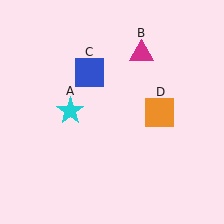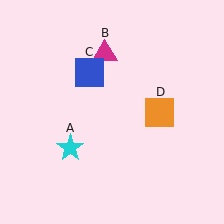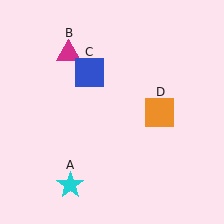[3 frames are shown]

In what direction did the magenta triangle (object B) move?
The magenta triangle (object B) moved left.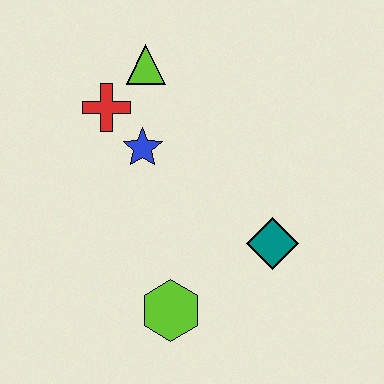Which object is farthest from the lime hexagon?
The lime triangle is farthest from the lime hexagon.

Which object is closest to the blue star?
The red cross is closest to the blue star.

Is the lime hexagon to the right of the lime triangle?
Yes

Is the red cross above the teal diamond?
Yes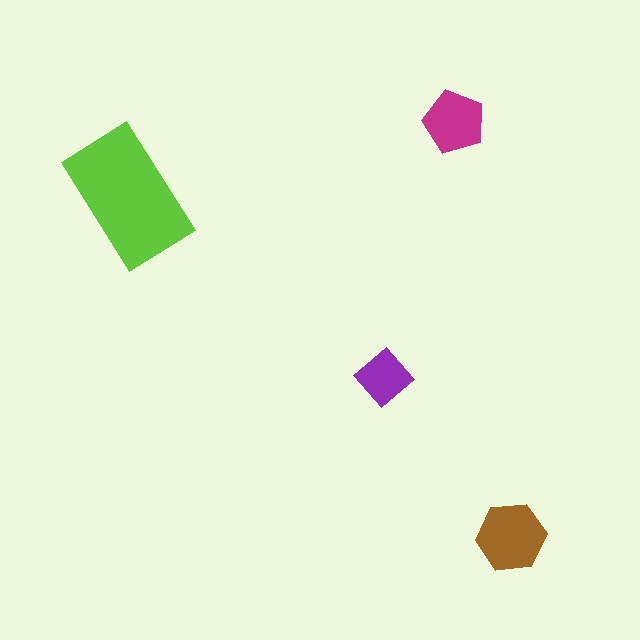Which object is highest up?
The magenta pentagon is topmost.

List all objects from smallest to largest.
The purple diamond, the magenta pentagon, the brown hexagon, the lime rectangle.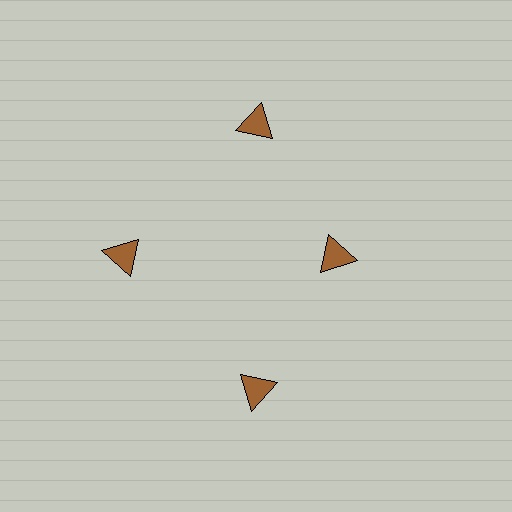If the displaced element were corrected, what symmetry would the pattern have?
It would have 4-fold rotational symmetry — the pattern would map onto itself every 90 degrees.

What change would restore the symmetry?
The symmetry would be restored by moving it outward, back onto the ring so that all 4 triangles sit at equal angles and equal distance from the center.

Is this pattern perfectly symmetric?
No. The 4 brown triangles are arranged in a ring, but one element near the 3 o'clock position is pulled inward toward the center, breaking the 4-fold rotational symmetry.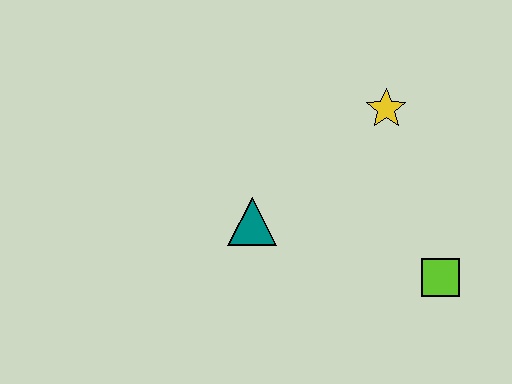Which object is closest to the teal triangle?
The yellow star is closest to the teal triangle.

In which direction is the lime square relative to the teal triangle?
The lime square is to the right of the teal triangle.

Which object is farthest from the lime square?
The teal triangle is farthest from the lime square.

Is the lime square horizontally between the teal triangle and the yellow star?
No